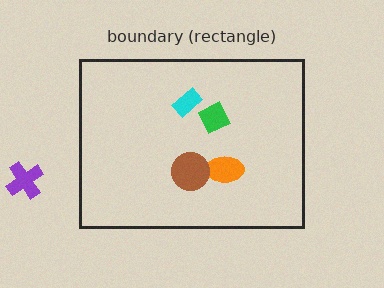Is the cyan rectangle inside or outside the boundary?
Inside.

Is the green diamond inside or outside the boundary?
Inside.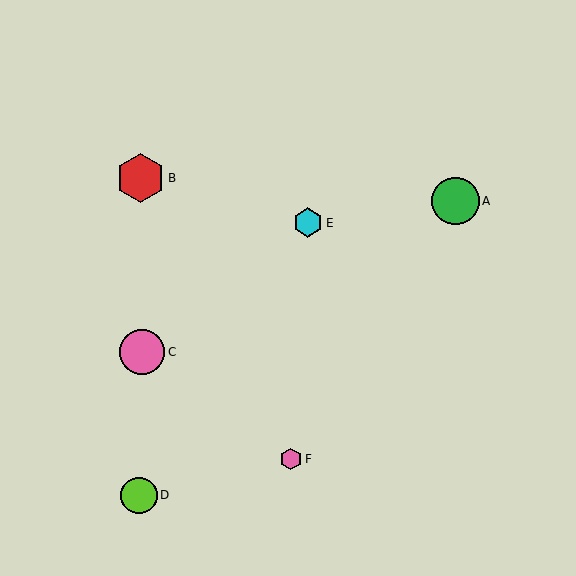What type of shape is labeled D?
Shape D is a lime circle.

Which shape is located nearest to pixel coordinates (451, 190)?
The green circle (labeled A) at (456, 201) is nearest to that location.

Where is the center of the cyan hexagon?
The center of the cyan hexagon is at (308, 223).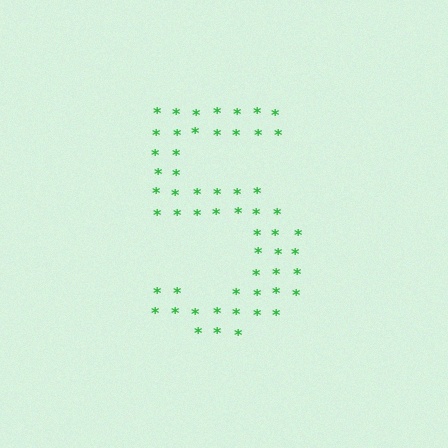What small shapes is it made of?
It is made of small asterisks.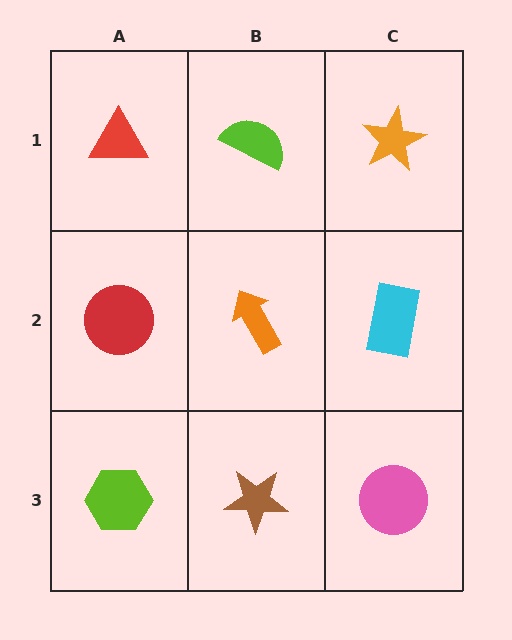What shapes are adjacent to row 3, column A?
A red circle (row 2, column A), a brown star (row 3, column B).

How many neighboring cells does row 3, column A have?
2.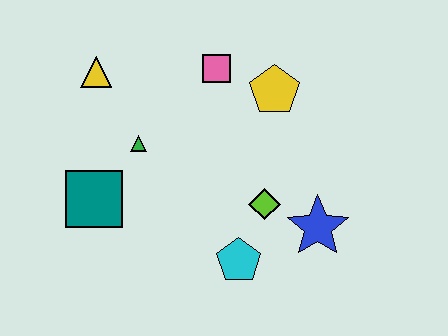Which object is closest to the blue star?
The lime diamond is closest to the blue star.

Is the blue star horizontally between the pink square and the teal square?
No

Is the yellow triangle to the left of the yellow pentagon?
Yes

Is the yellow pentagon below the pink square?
Yes